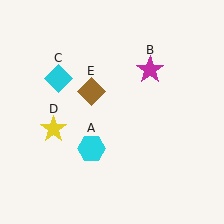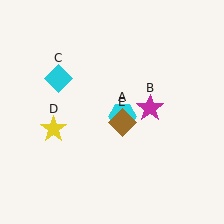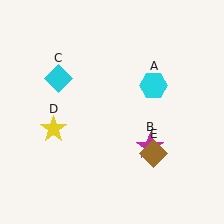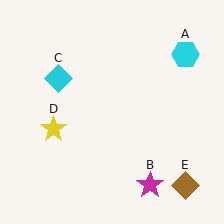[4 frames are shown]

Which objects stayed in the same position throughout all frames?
Cyan diamond (object C) and yellow star (object D) remained stationary.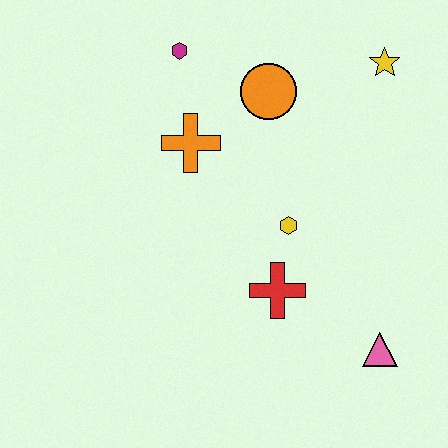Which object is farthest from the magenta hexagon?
The pink triangle is farthest from the magenta hexagon.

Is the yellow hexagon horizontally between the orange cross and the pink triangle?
Yes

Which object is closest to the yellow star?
The orange circle is closest to the yellow star.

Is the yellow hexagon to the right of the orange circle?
Yes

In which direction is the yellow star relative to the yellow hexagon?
The yellow star is above the yellow hexagon.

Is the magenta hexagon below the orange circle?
No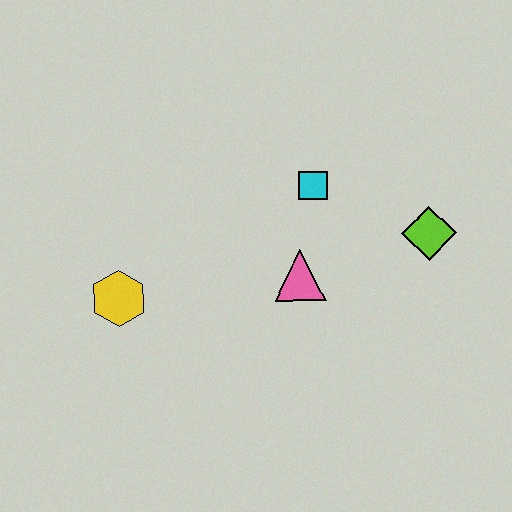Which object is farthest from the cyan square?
The yellow hexagon is farthest from the cyan square.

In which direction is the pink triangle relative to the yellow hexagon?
The pink triangle is to the right of the yellow hexagon.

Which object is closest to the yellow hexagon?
The pink triangle is closest to the yellow hexagon.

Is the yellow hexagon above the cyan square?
No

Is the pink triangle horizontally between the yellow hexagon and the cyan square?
Yes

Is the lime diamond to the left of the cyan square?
No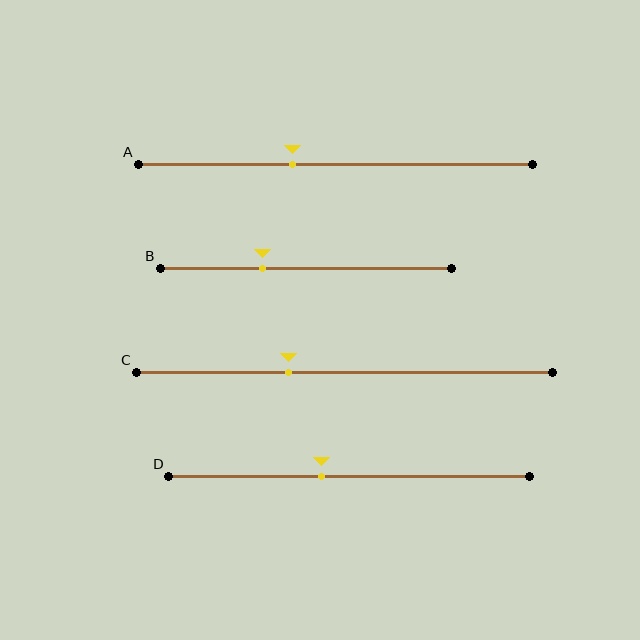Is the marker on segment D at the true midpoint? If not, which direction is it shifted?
No, the marker on segment D is shifted to the left by about 7% of the segment length.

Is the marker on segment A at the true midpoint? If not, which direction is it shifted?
No, the marker on segment A is shifted to the left by about 11% of the segment length.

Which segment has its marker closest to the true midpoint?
Segment D has its marker closest to the true midpoint.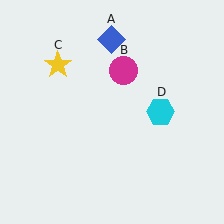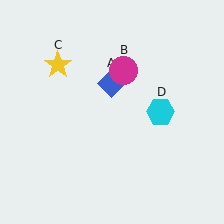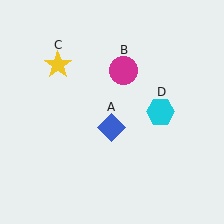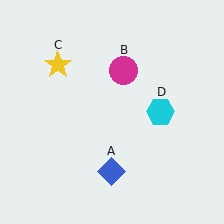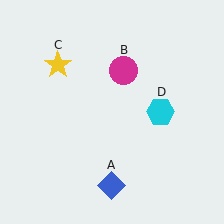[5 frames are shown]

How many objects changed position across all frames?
1 object changed position: blue diamond (object A).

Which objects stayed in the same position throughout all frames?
Magenta circle (object B) and yellow star (object C) and cyan hexagon (object D) remained stationary.